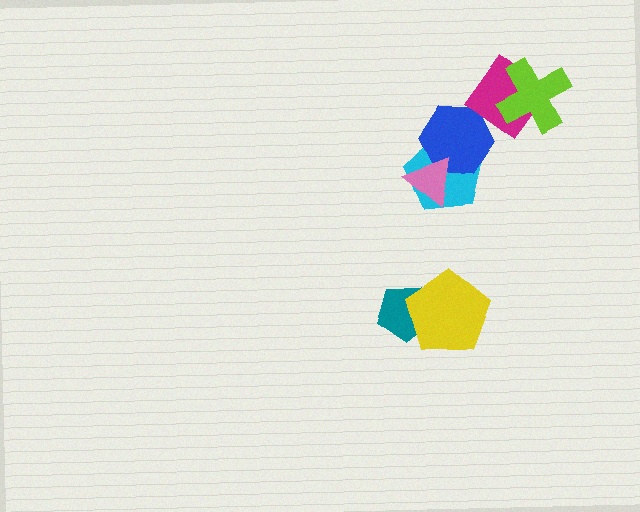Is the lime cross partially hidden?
No, no other shape covers it.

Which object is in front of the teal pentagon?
The yellow pentagon is in front of the teal pentagon.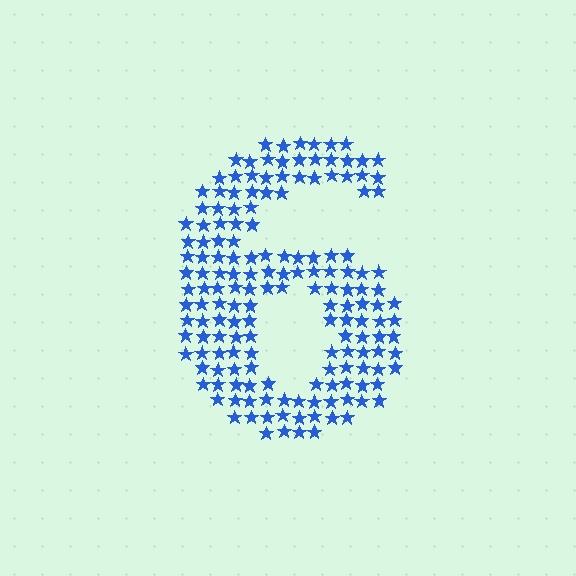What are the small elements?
The small elements are stars.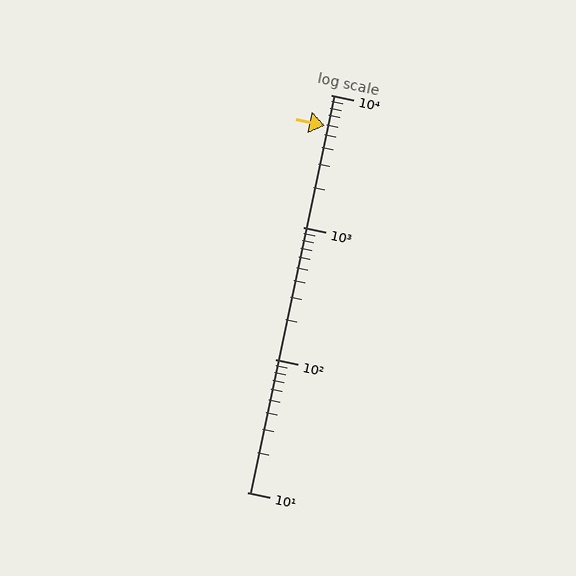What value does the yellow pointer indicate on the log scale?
The pointer indicates approximately 5900.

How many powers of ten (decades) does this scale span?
The scale spans 3 decades, from 10 to 10000.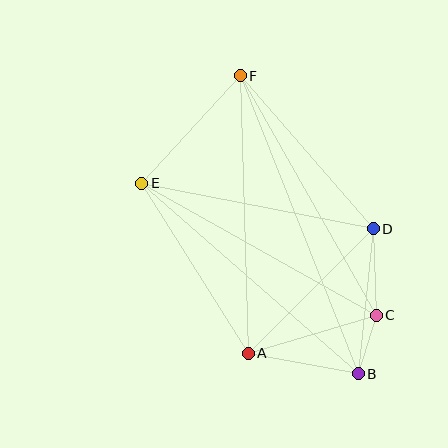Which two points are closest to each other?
Points B and C are closest to each other.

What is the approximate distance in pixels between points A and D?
The distance between A and D is approximately 176 pixels.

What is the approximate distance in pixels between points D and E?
The distance between D and E is approximately 236 pixels.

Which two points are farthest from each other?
Points B and F are farthest from each other.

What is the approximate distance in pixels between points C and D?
The distance between C and D is approximately 87 pixels.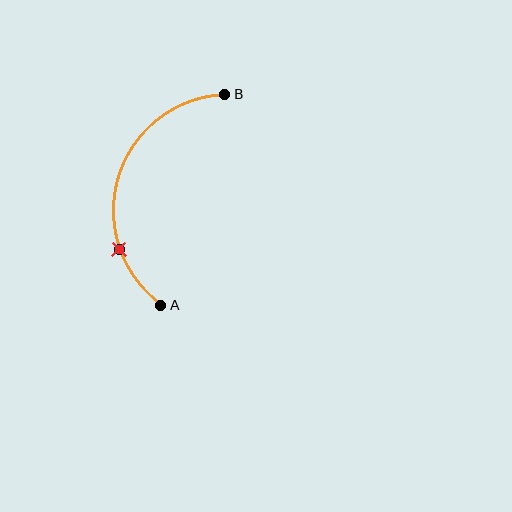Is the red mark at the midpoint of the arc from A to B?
No. The red mark lies on the arc but is closer to endpoint A. The arc midpoint would be at the point on the curve equidistant along the arc from both A and B.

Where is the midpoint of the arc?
The arc midpoint is the point on the curve farthest from the straight line joining A and B. It sits to the left of that line.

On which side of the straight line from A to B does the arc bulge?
The arc bulges to the left of the straight line connecting A and B.